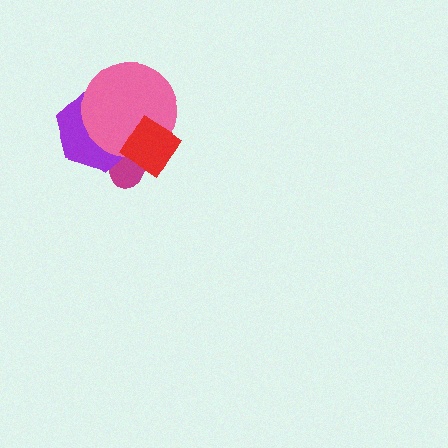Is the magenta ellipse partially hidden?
Yes, it is partially covered by another shape.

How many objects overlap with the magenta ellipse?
3 objects overlap with the magenta ellipse.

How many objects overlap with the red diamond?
3 objects overlap with the red diamond.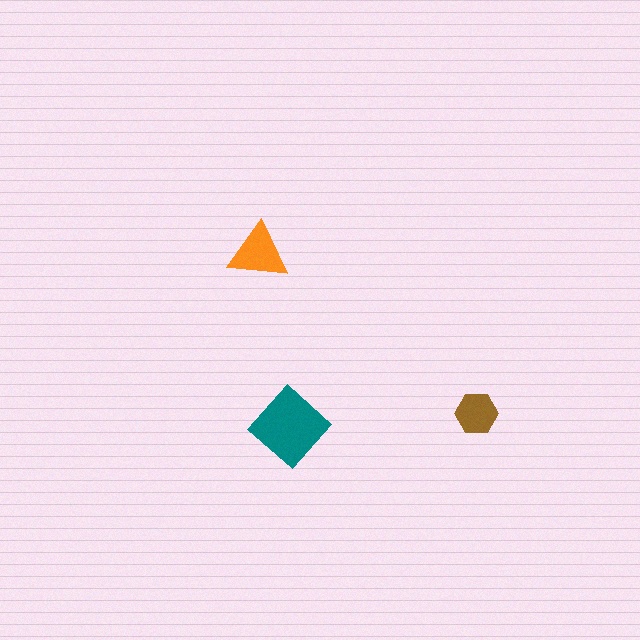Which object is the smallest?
The brown hexagon.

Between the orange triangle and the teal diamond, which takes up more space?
The teal diamond.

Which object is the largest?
The teal diamond.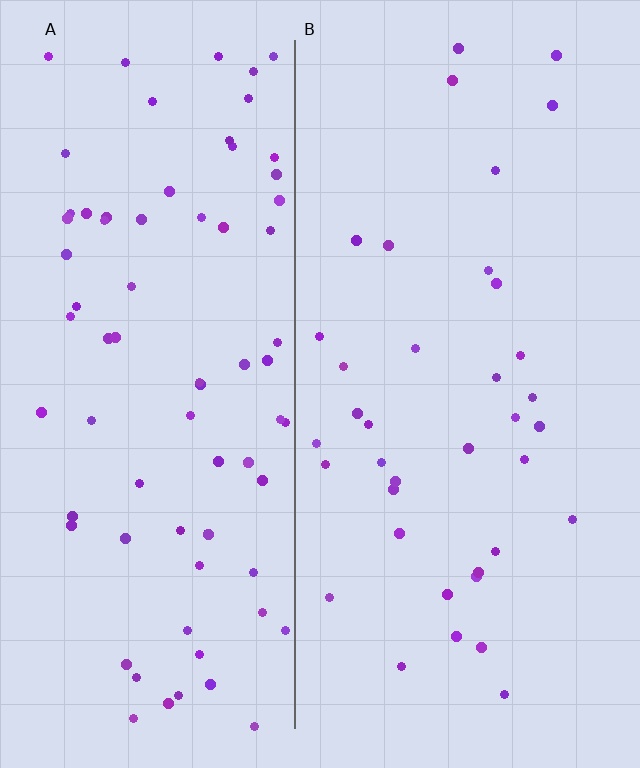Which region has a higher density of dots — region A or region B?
A (the left).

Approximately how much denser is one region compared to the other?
Approximately 2.1× — region A over region B.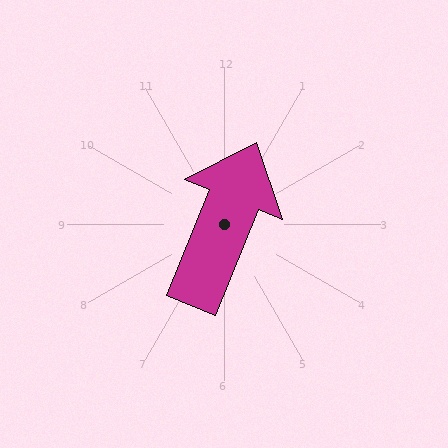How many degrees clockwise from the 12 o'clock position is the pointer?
Approximately 22 degrees.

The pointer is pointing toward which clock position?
Roughly 1 o'clock.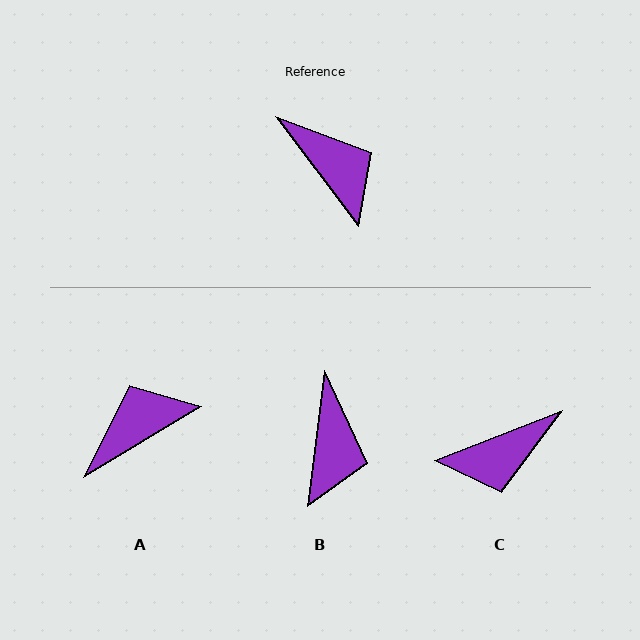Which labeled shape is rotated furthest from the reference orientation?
C, about 105 degrees away.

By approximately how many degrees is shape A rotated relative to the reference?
Approximately 84 degrees counter-clockwise.